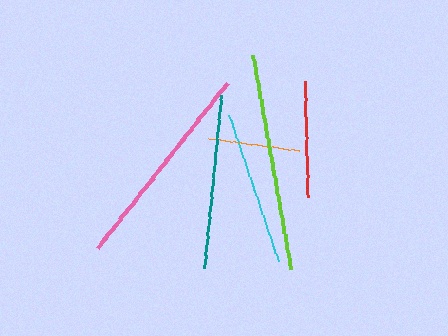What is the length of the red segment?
The red segment is approximately 116 pixels long.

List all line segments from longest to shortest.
From longest to shortest: lime, pink, teal, cyan, red, orange.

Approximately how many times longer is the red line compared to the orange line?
The red line is approximately 1.3 times the length of the orange line.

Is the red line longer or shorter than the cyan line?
The cyan line is longer than the red line.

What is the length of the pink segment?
The pink segment is approximately 209 pixels long.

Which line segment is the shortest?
The orange line is the shortest at approximately 91 pixels.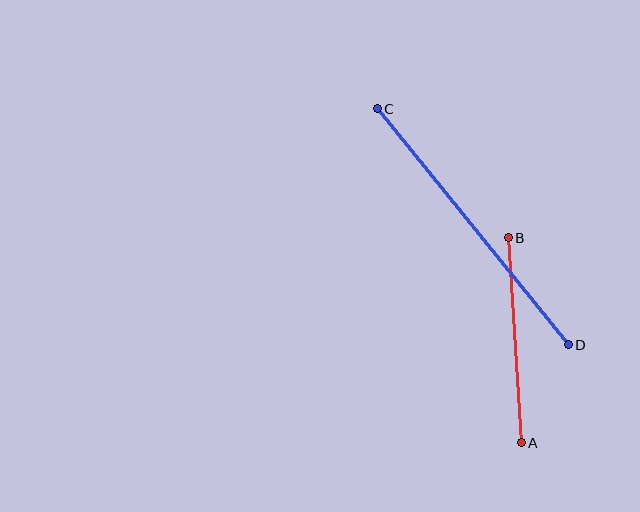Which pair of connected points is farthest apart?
Points C and D are farthest apart.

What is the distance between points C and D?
The distance is approximately 304 pixels.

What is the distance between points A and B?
The distance is approximately 206 pixels.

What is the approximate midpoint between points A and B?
The midpoint is at approximately (515, 340) pixels.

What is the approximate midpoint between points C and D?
The midpoint is at approximately (473, 227) pixels.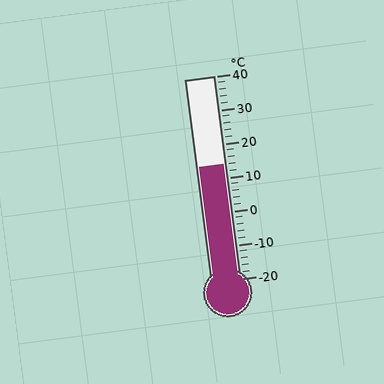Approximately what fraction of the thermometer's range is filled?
The thermometer is filled to approximately 55% of its range.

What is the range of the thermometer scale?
The thermometer scale ranges from -20°C to 40°C.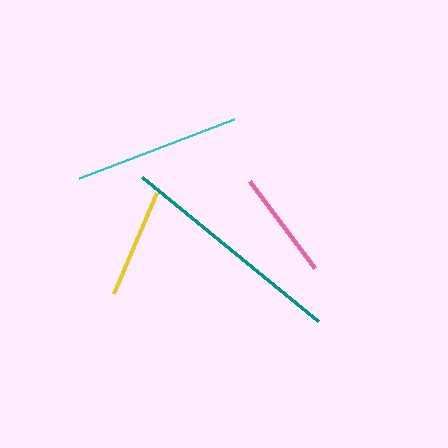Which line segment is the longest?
The teal line is the longest at approximately 228 pixels.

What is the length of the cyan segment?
The cyan segment is approximately 166 pixels long.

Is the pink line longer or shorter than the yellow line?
The yellow line is longer than the pink line.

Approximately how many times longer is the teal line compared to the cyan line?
The teal line is approximately 1.4 times the length of the cyan line.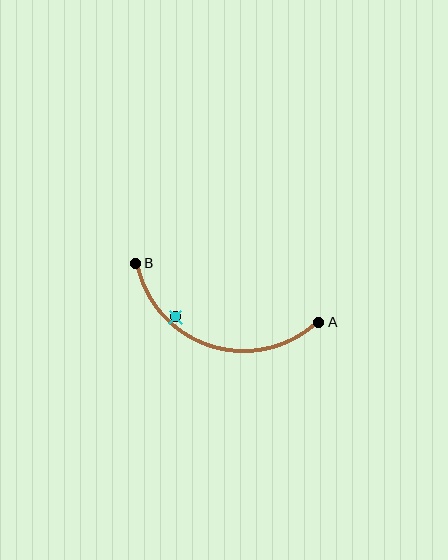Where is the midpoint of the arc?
The arc midpoint is the point on the curve farthest from the straight line joining A and B. It sits below that line.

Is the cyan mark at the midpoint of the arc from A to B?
No — the cyan mark does not lie on the arc at all. It sits slightly inside the curve.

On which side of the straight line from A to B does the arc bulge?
The arc bulges below the straight line connecting A and B.